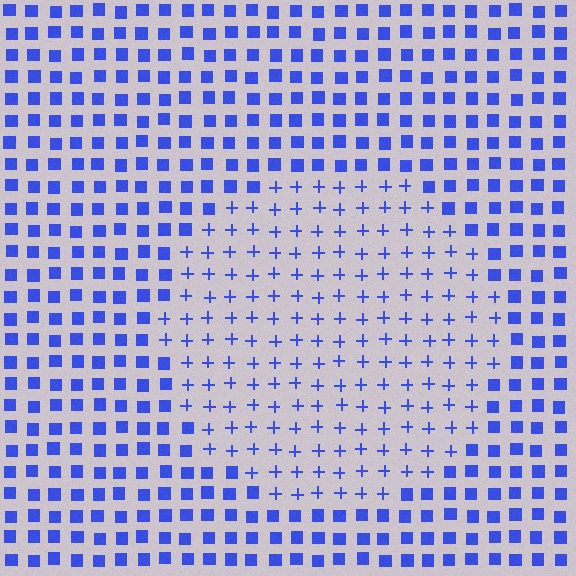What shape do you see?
I see a circle.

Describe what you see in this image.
The image is filled with small blue elements arranged in a uniform grid. A circle-shaped region contains plus signs, while the surrounding area contains squares. The boundary is defined purely by the change in element shape.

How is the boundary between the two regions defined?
The boundary is defined by a change in element shape: plus signs inside vs. squares outside. All elements share the same color and spacing.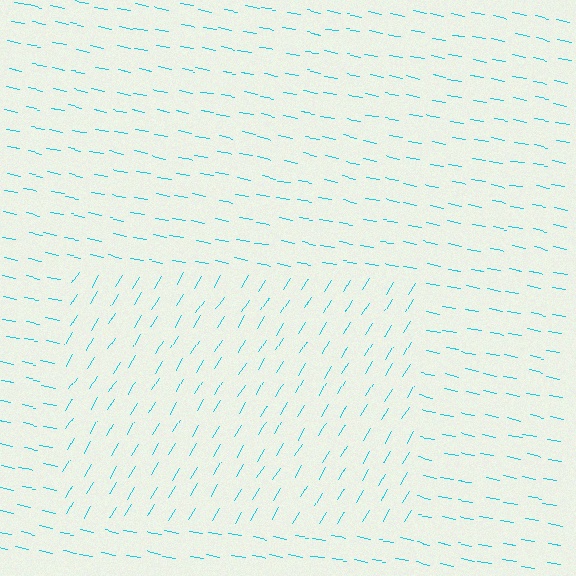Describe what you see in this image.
The image is filled with small cyan line segments. A rectangle region in the image has lines oriented differently from the surrounding lines, creating a visible texture boundary.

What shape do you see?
I see a rectangle.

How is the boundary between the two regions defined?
The boundary is defined purely by a change in line orientation (approximately 70 degrees difference). All lines are the same color and thickness.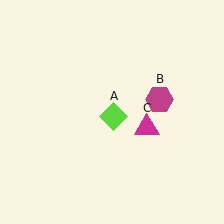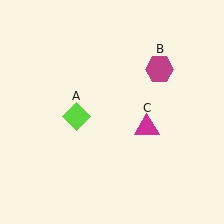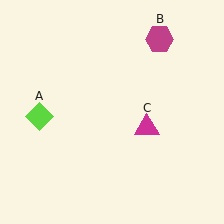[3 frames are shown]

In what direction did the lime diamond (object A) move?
The lime diamond (object A) moved left.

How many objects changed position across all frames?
2 objects changed position: lime diamond (object A), magenta hexagon (object B).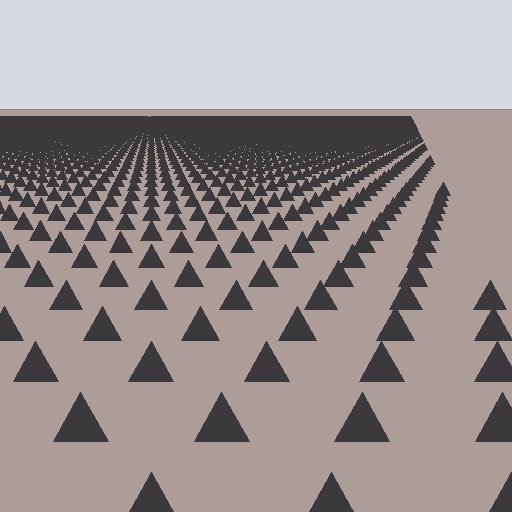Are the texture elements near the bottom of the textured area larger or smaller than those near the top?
Larger. Near the bottom, elements are closer to the viewer and appear at a bigger on-screen size.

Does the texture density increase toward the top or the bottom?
Density increases toward the top.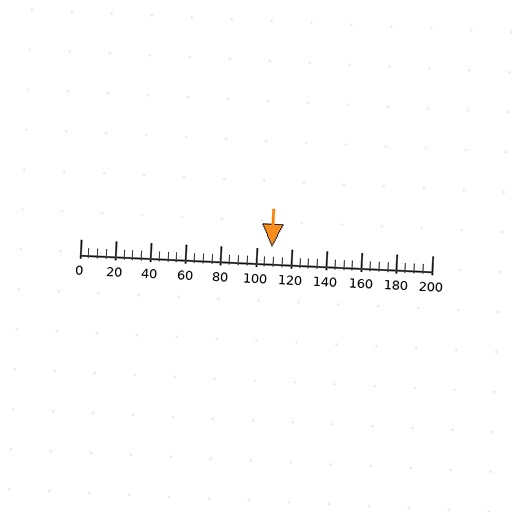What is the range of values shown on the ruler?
The ruler shows values from 0 to 200.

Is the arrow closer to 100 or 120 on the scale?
The arrow is closer to 100.